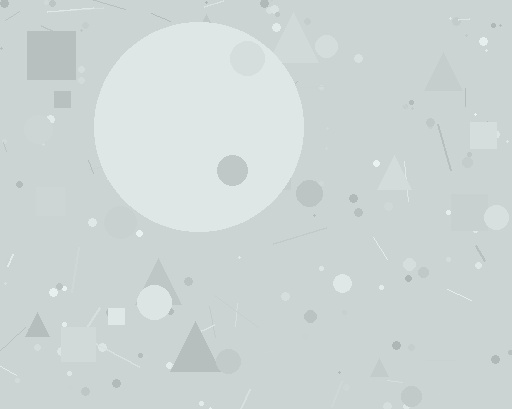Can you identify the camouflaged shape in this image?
The camouflaged shape is a circle.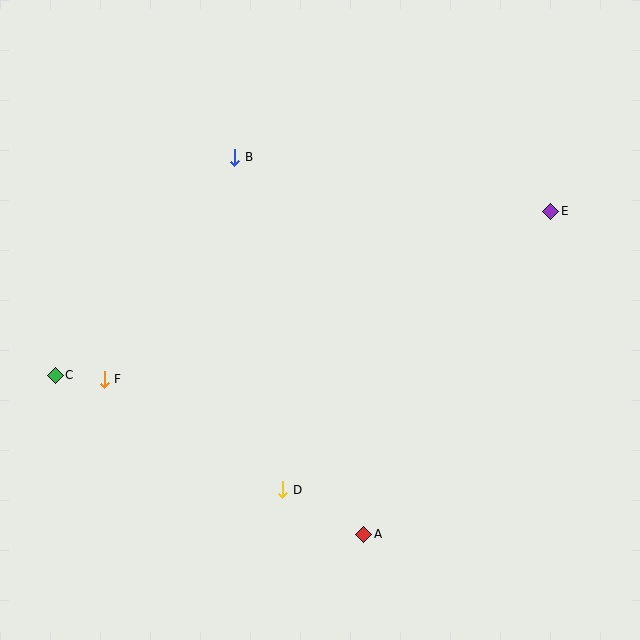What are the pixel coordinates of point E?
Point E is at (551, 211).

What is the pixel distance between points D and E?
The distance between D and E is 387 pixels.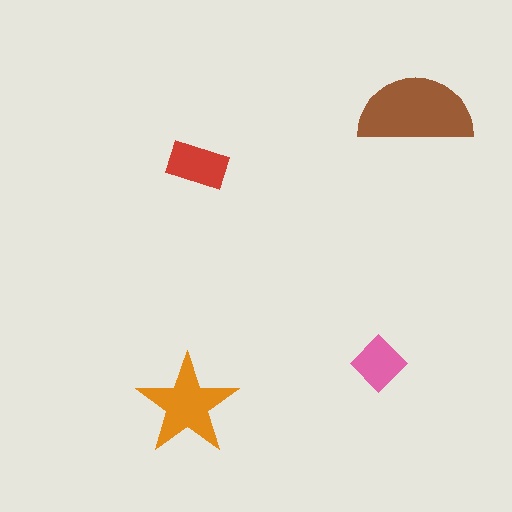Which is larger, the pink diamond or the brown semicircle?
The brown semicircle.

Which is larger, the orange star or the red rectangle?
The orange star.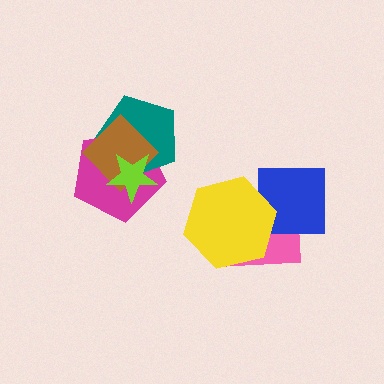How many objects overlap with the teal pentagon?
3 objects overlap with the teal pentagon.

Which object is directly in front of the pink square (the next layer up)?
The blue square is directly in front of the pink square.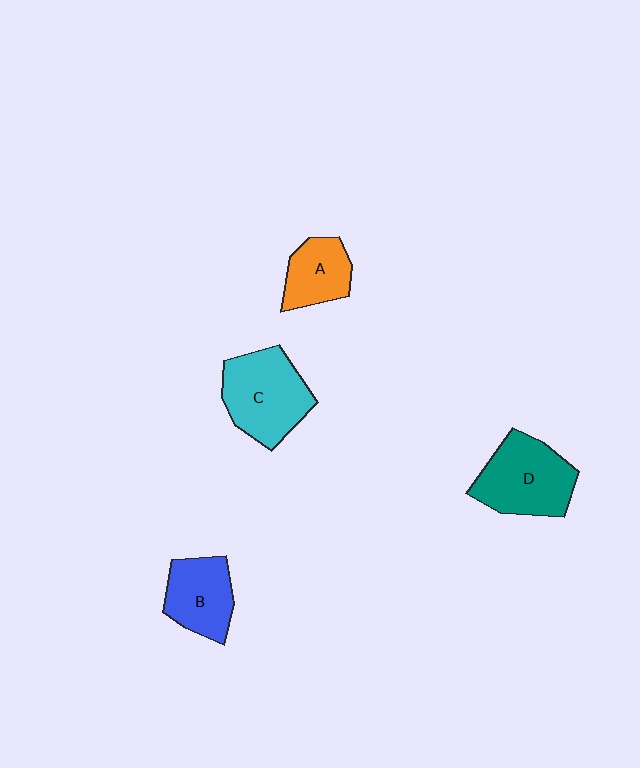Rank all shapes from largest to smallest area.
From largest to smallest: C (cyan), D (teal), B (blue), A (orange).